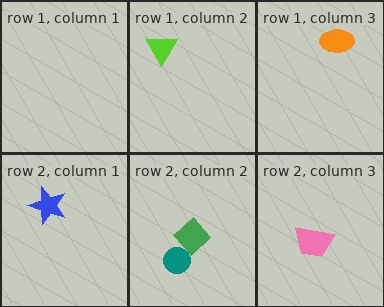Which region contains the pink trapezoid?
The row 2, column 3 region.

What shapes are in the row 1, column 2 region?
The lime triangle.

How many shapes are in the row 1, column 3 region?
1.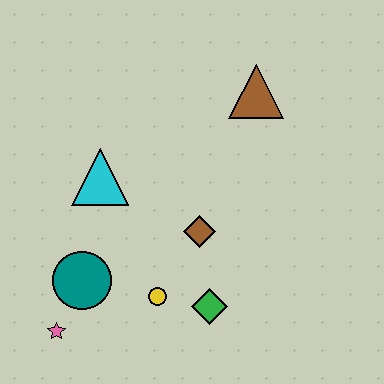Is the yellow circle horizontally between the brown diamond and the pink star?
Yes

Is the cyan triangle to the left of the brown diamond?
Yes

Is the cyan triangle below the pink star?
No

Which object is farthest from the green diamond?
The brown triangle is farthest from the green diamond.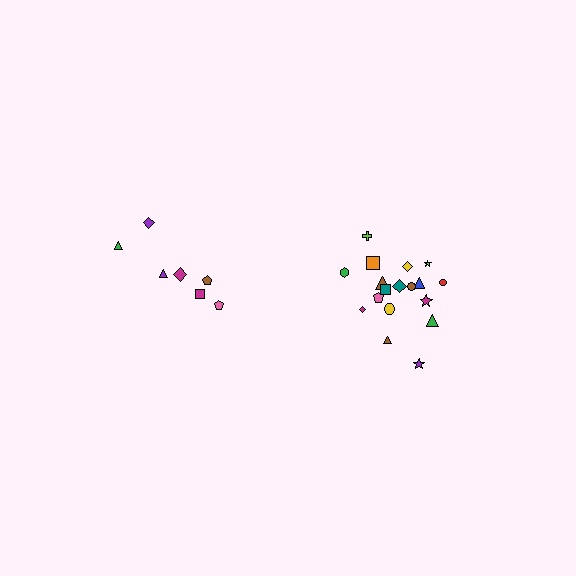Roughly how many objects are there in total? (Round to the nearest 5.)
Roughly 25 objects in total.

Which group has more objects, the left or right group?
The right group.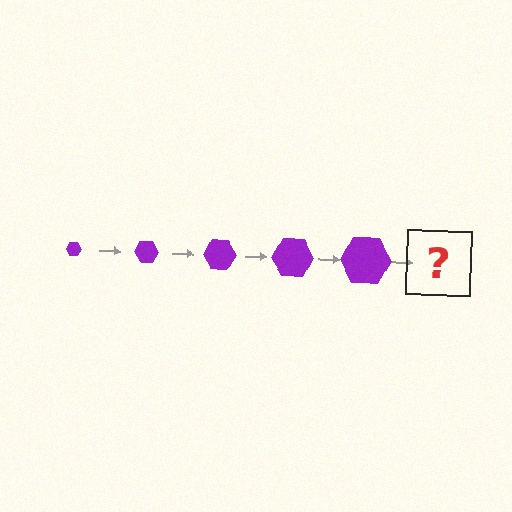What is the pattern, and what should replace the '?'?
The pattern is that the hexagon gets progressively larger each step. The '?' should be a purple hexagon, larger than the previous one.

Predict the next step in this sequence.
The next step is a purple hexagon, larger than the previous one.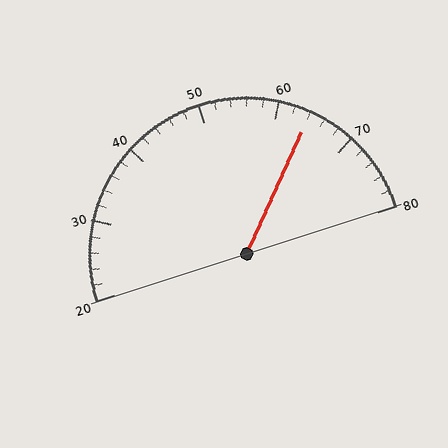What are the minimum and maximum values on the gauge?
The gauge ranges from 20 to 80.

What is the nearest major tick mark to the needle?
The nearest major tick mark is 60.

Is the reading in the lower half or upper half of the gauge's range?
The reading is in the upper half of the range (20 to 80).